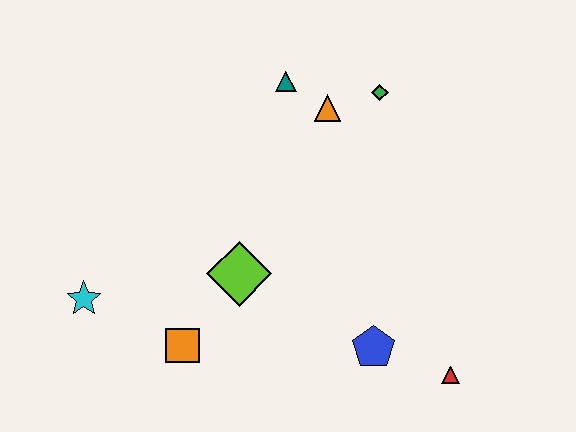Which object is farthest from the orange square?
The green diamond is farthest from the orange square.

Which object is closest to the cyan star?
The orange square is closest to the cyan star.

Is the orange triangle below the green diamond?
Yes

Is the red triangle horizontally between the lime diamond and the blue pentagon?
No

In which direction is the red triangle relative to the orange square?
The red triangle is to the right of the orange square.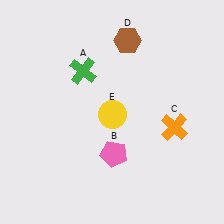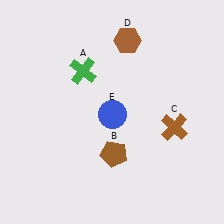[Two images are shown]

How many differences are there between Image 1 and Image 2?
There are 3 differences between the two images.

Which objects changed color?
B changed from pink to brown. C changed from orange to brown. E changed from yellow to blue.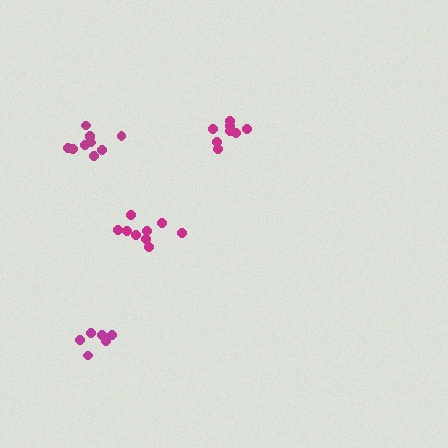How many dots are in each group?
Group 1: 9 dots, Group 2: 8 dots, Group 3: 6 dots, Group 4: 10 dots (33 total).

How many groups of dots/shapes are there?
There are 4 groups.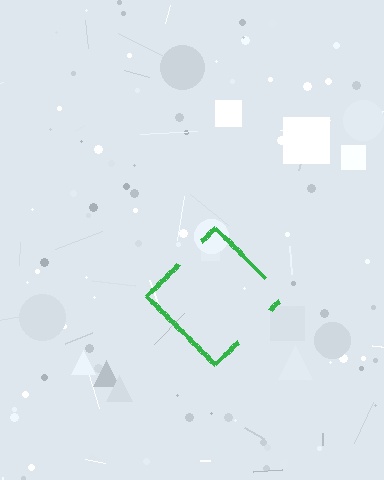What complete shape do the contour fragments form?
The contour fragments form a diamond.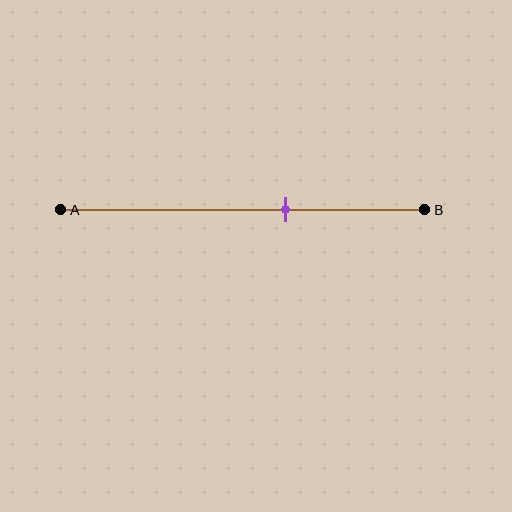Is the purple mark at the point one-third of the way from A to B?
No, the mark is at about 60% from A, not at the 33% one-third point.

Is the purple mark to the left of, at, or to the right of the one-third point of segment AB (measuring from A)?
The purple mark is to the right of the one-third point of segment AB.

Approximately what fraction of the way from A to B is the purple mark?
The purple mark is approximately 60% of the way from A to B.